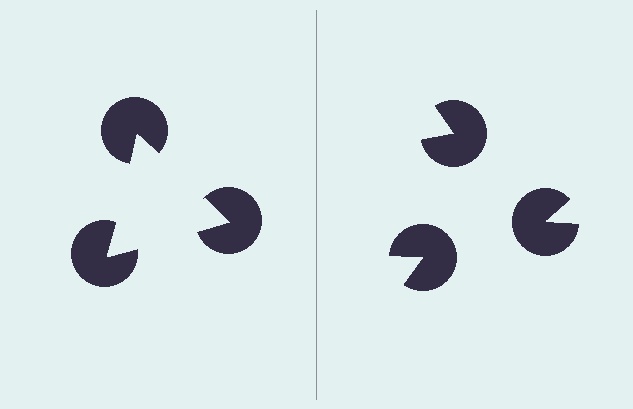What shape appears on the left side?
An illusory triangle.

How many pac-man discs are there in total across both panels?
6 — 3 on each side.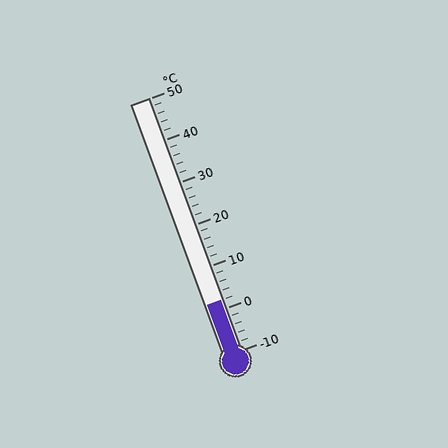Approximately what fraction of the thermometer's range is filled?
The thermometer is filled to approximately 20% of its range.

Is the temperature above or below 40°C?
The temperature is below 40°C.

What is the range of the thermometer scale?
The thermometer scale ranges from -10°C to 50°C.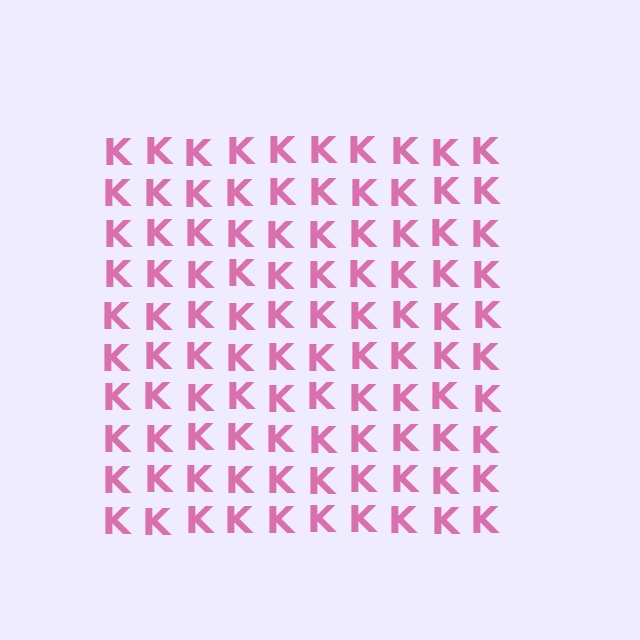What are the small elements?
The small elements are letter K's.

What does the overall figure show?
The overall figure shows a square.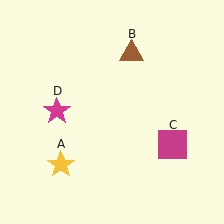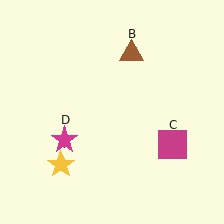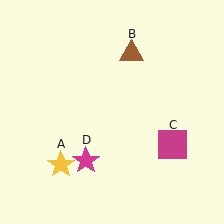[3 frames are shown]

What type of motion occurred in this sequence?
The magenta star (object D) rotated counterclockwise around the center of the scene.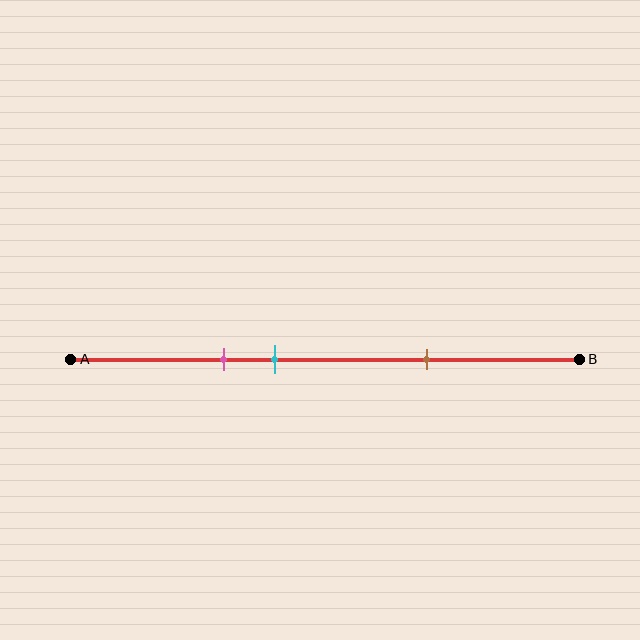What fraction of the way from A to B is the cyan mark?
The cyan mark is approximately 40% (0.4) of the way from A to B.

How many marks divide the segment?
There are 3 marks dividing the segment.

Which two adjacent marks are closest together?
The pink and cyan marks are the closest adjacent pair.